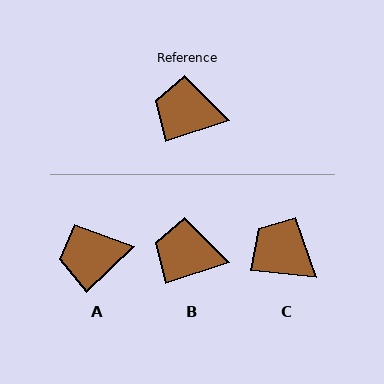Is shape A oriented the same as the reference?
No, it is off by about 25 degrees.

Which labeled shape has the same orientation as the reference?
B.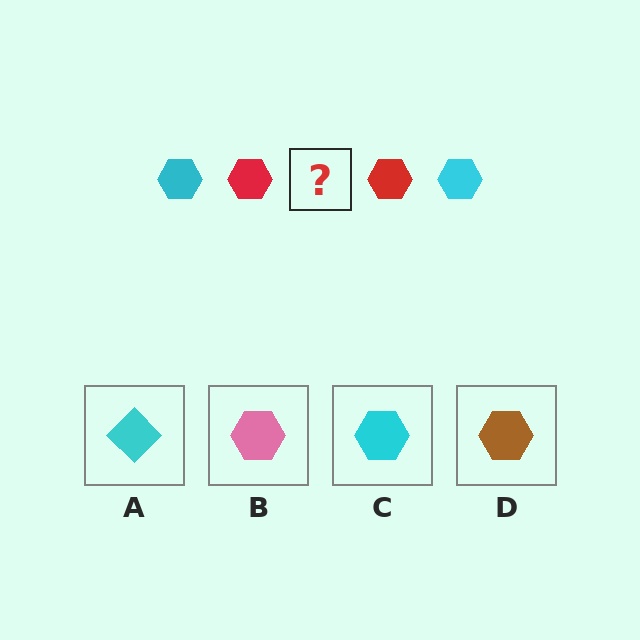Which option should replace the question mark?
Option C.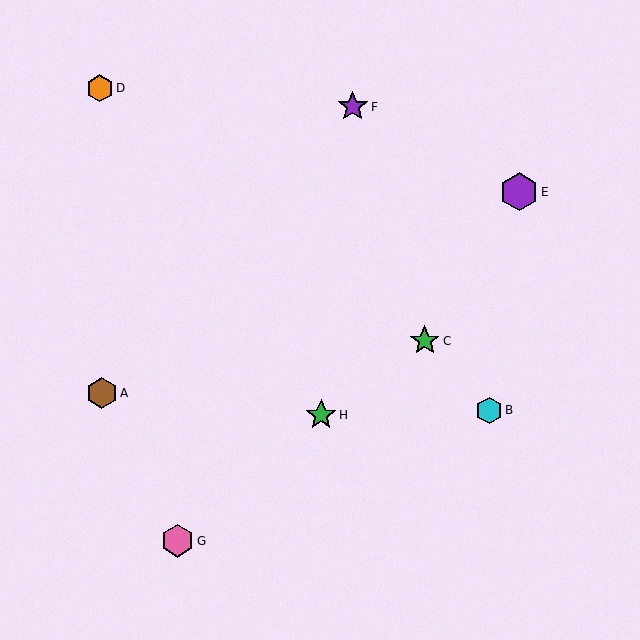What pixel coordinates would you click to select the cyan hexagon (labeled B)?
Click at (489, 410) to select the cyan hexagon B.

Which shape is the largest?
The purple hexagon (labeled E) is the largest.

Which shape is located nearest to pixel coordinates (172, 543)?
The pink hexagon (labeled G) at (178, 541) is nearest to that location.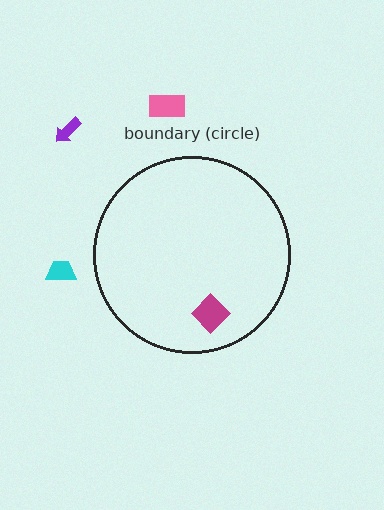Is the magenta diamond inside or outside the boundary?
Inside.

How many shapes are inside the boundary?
1 inside, 3 outside.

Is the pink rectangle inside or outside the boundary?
Outside.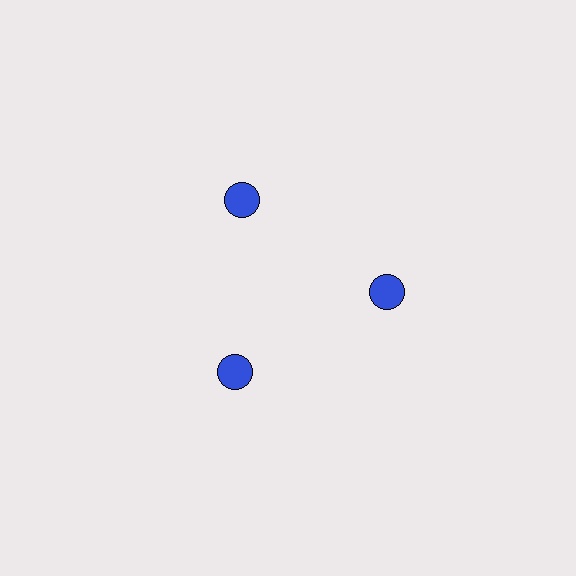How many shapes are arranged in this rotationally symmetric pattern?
There are 3 shapes, arranged in 3 groups of 1.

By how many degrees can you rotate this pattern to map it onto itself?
The pattern maps onto itself every 120 degrees of rotation.